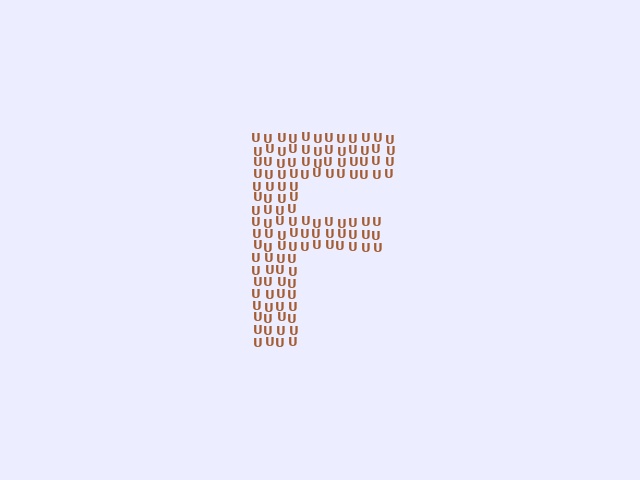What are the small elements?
The small elements are letter U's.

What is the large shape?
The large shape is the letter F.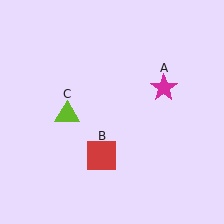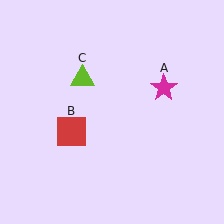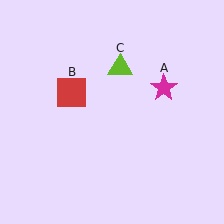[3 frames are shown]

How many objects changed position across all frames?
2 objects changed position: red square (object B), lime triangle (object C).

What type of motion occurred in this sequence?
The red square (object B), lime triangle (object C) rotated clockwise around the center of the scene.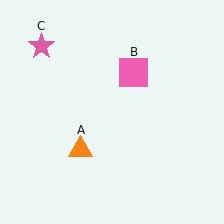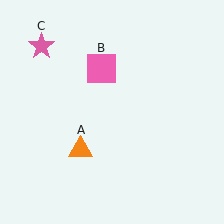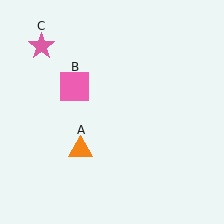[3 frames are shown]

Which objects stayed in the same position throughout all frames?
Orange triangle (object A) and pink star (object C) remained stationary.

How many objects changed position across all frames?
1 object changed position: pink square (object B).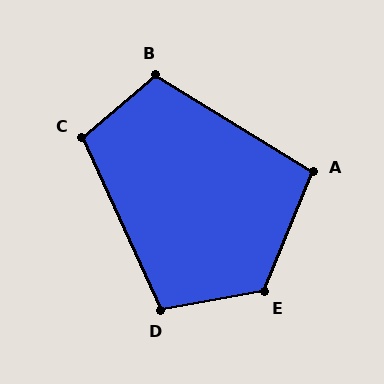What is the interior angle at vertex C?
Approximately 106 degrees (obtuse).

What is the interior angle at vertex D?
Approximately 104 degrees (obtuse).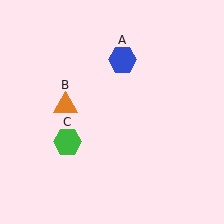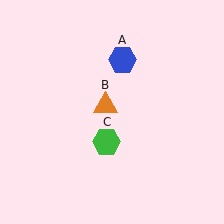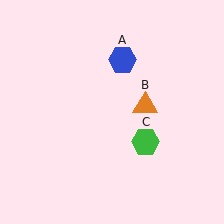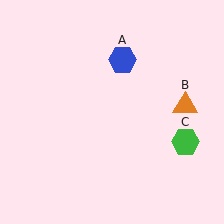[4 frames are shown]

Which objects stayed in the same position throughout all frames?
Blue hexagon (object A) remained stationary.